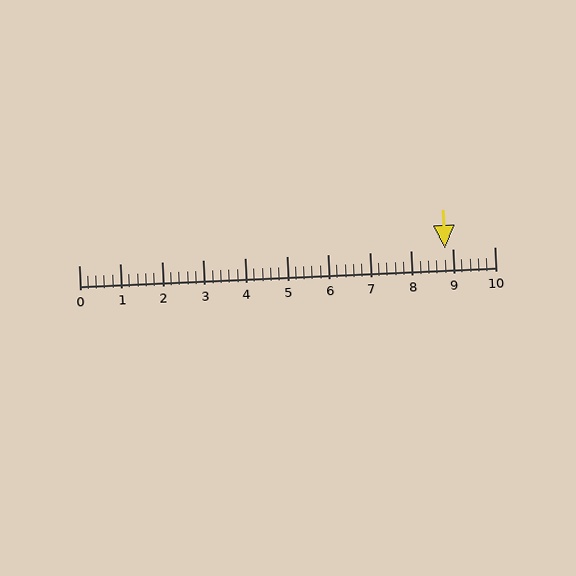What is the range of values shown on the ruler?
The ruler shows values from 0 to 10.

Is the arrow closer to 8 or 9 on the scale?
The arrow is closer to 9.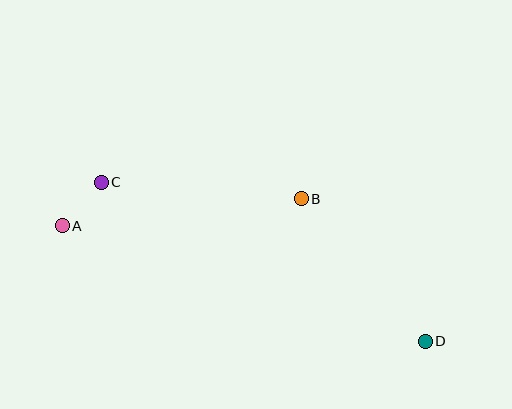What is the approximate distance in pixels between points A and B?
The distance between A and B is approximately 241 pixels.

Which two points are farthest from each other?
Points A and D are farthest from each other.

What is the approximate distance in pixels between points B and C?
The distance between B and C is approximately 201 pixels.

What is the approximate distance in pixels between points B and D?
The distance between B and D is approximately 189 pixels.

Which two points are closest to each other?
Points A and C are closest to each other.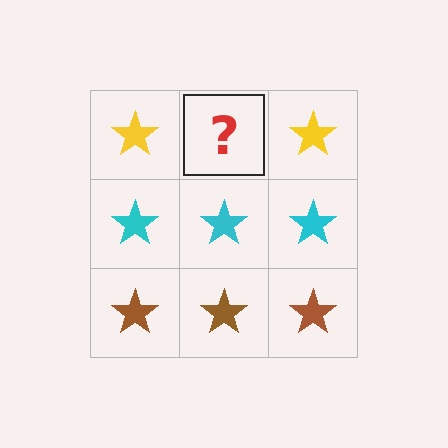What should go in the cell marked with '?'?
The missing cell should contain a yellow star.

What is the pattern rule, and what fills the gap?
The rule is that each row has a consistent color. The gap should be filled with a yellow star.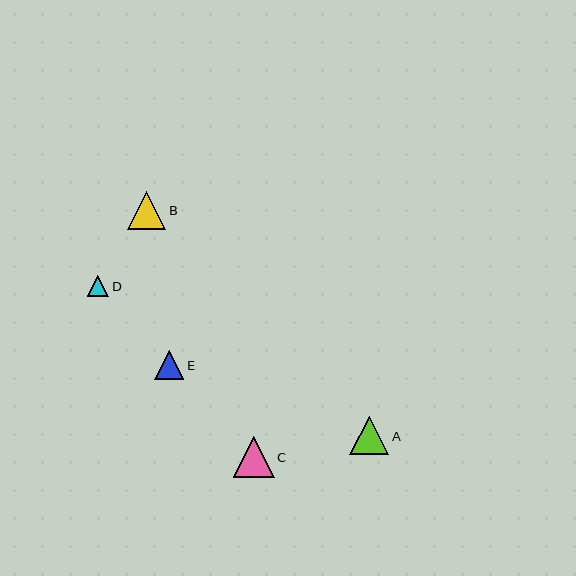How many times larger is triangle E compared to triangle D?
Triangle E is approximately 1.4 times the size of triangle D.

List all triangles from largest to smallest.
From largest to smallest: C, A, B, E, D.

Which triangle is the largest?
Triangle C is the largest with a size of approximately 41 pixels.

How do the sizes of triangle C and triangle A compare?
Triangle C and triangle A are approximately the same size.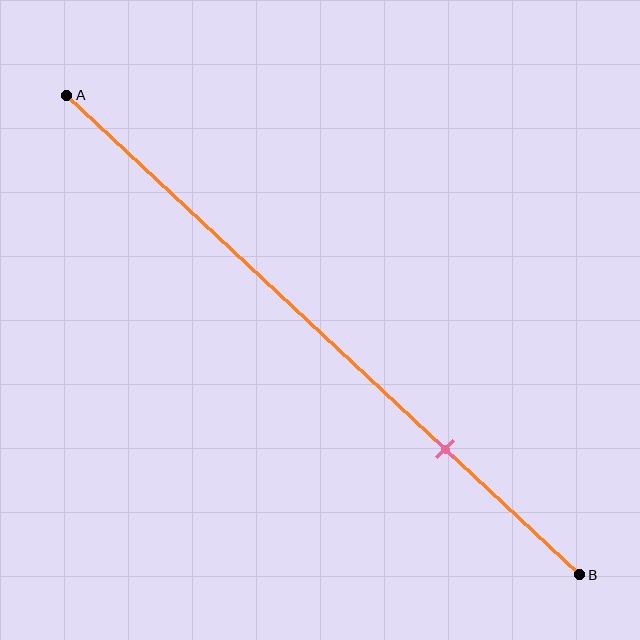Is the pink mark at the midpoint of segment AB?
No, the mark is at about 75% from A, not at the 50% midpoint.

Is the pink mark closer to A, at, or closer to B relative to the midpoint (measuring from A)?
The pink mark is closer to point B than the midpoint of segment AB.